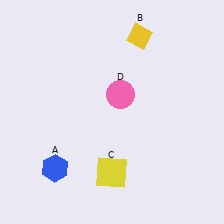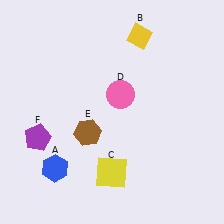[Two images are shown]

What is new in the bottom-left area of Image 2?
A brown hexagon (E) was added in the bottom-left area of Image 2.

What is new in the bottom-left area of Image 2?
A purple pentagon (F) was added in the bottom-left area of Image 2.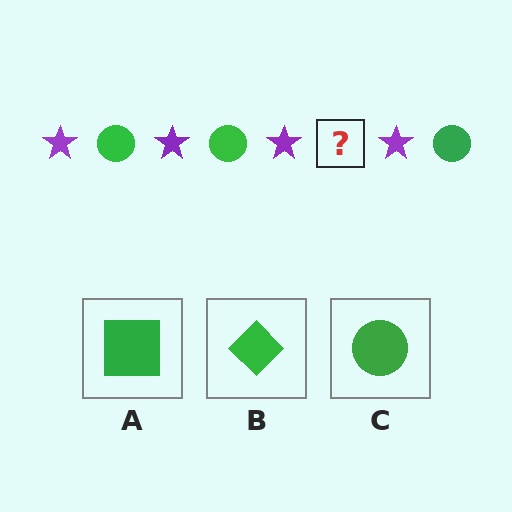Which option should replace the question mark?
Option C.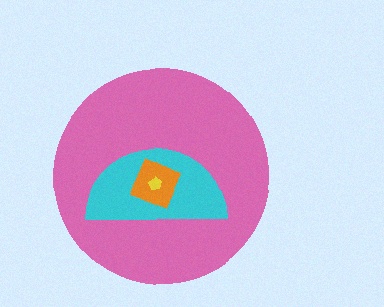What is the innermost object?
The yellow pentagon.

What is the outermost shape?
The pink circle.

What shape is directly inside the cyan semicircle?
The orange diamond.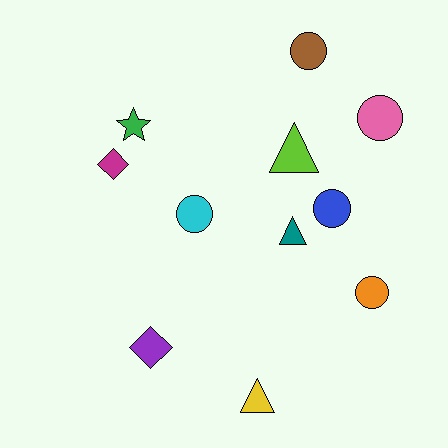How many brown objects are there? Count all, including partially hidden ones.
There is 1 brown object.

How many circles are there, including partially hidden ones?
There are 5 circles.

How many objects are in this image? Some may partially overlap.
There are 11 objects.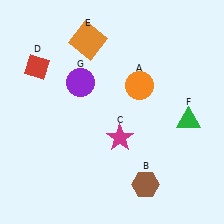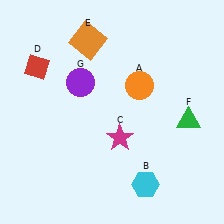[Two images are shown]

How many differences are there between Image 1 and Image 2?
There is 1 difference between the two images.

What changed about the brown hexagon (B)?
In Image 1, B is brown. In Image 2, it changed to cyan.